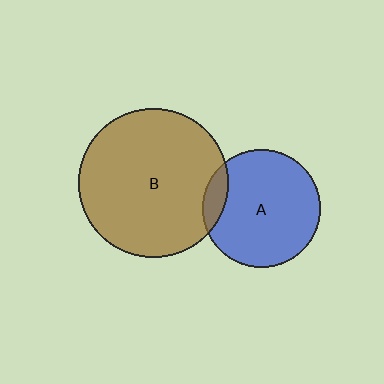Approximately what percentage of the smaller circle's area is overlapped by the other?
Approximately 10%.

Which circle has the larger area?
Circle B (brown).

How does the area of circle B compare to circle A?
Approximately 1.6 times.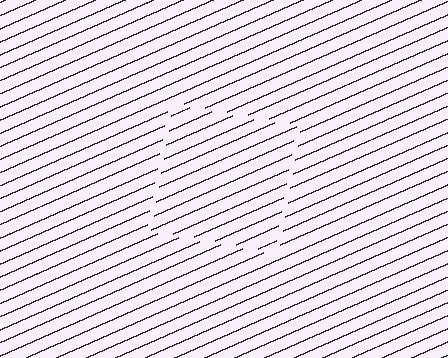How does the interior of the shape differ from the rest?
The interior of the shape contains the same grating, shifted by half a period — the contour is defined by the phase discontinuity where line-ends from the inner and outer gratings abut.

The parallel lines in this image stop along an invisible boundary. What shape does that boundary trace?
An illusory square. The interior of the shape contains the same grating, shifted by half a period — the contour is defined by the phase discontinuity where line-ends from the inner and outer gratings abut.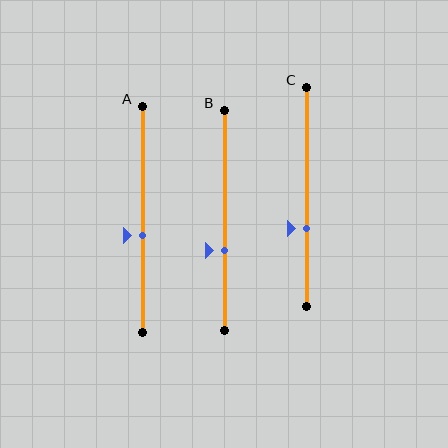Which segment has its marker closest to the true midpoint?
Segment A has its marker closest to the true midpoint.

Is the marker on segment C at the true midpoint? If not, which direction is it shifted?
No, the marker on segment C is shifted downward by about 15% of the segment length.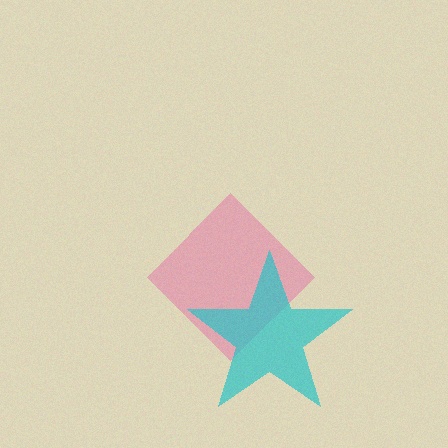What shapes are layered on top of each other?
The layered shapes are: a pink diamond, a cyan star.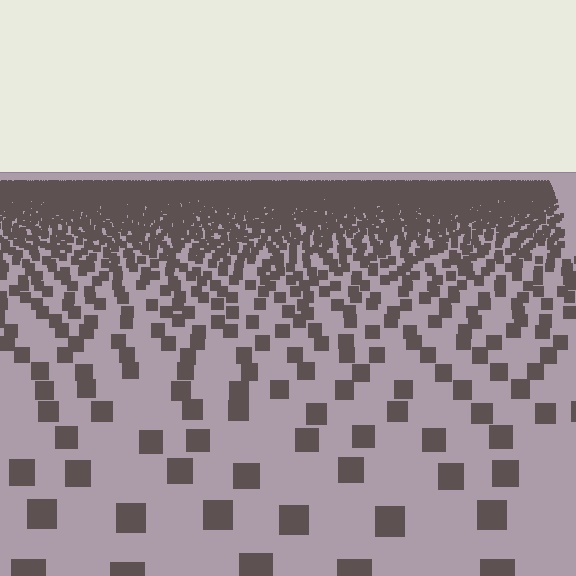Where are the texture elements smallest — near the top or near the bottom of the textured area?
Near the top.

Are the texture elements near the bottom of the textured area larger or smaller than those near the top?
Larger. Near the bottom, elements are closer to the viewer and appear at a bigger on-screen size.